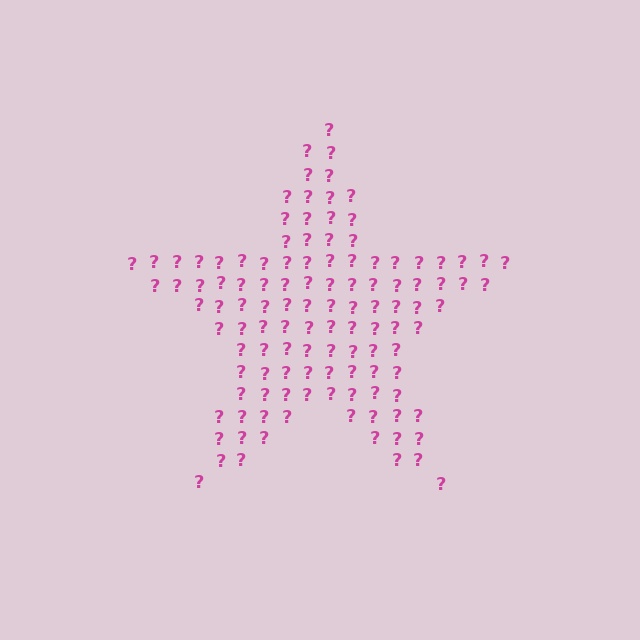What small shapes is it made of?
It is made of small question marks.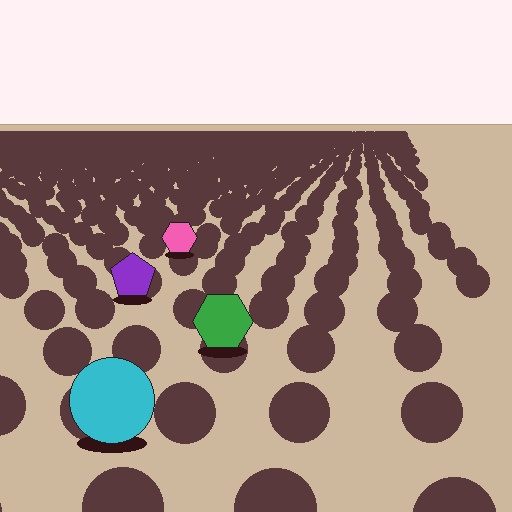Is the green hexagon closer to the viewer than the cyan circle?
No. The cyan circle is closer — you can tell from the texture gradient: the ground texture is coarser near it.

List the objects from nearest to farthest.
From nearest to farthest: the cyan circle, the green hexagon, the purple pentagon, the pink hexagon.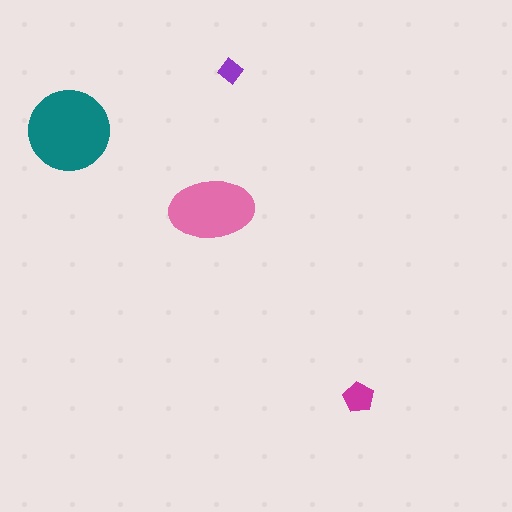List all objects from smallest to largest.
The purple diamond, the magenta pentagon, the pink ellipse, the teal circle.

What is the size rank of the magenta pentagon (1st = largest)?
3rd.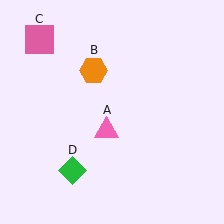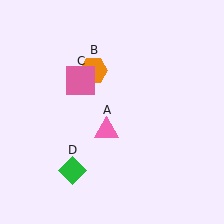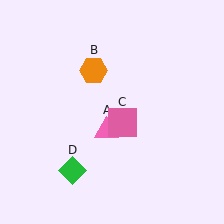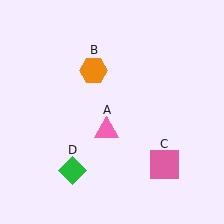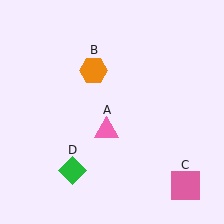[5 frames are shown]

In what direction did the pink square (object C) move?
The pink square (object C) moved down and to the right.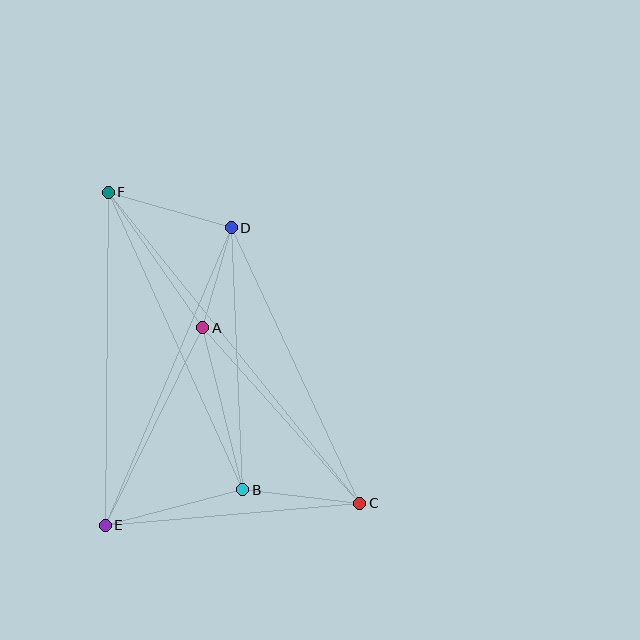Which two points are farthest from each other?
Points C and F are farthest from each other.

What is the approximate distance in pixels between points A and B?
The distance between A and B is approximately 167 pixels.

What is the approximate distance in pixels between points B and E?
The distance between B and E is approximately 142 pixels.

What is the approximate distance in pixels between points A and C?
The distance between A and C is approximately 235 pixels.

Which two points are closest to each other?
Points A and D are closest to each other.